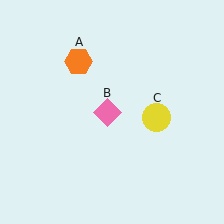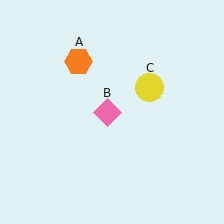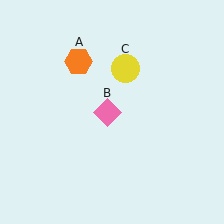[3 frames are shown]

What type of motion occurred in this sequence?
The yellow circle (object C) rotated counterclockwise around the center of the scene.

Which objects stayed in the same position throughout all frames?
Orange hexagon (object A) and pink diamond (object B) remained stationary.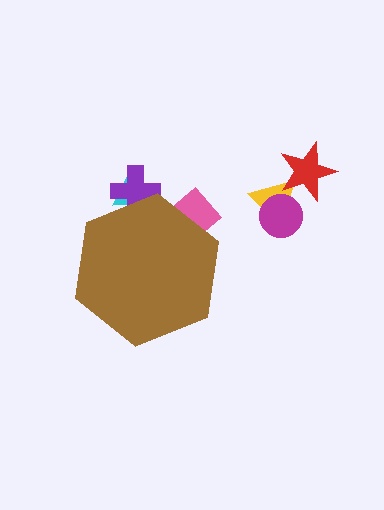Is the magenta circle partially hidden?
No, the magenta circle is fully visible.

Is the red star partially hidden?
No, the red star is fully visible.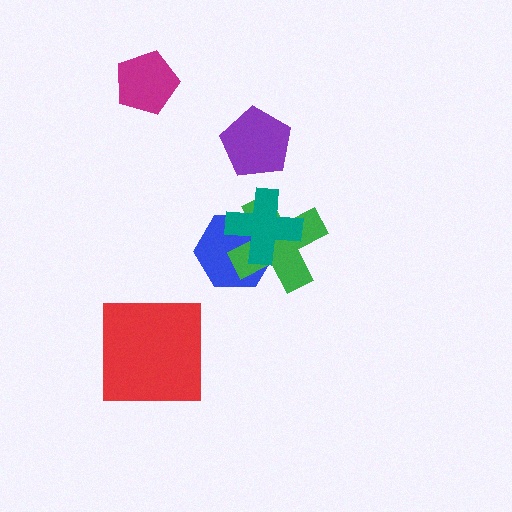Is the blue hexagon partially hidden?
Yes, it is partially covered by another shape.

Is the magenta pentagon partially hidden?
No, no other shape covers it.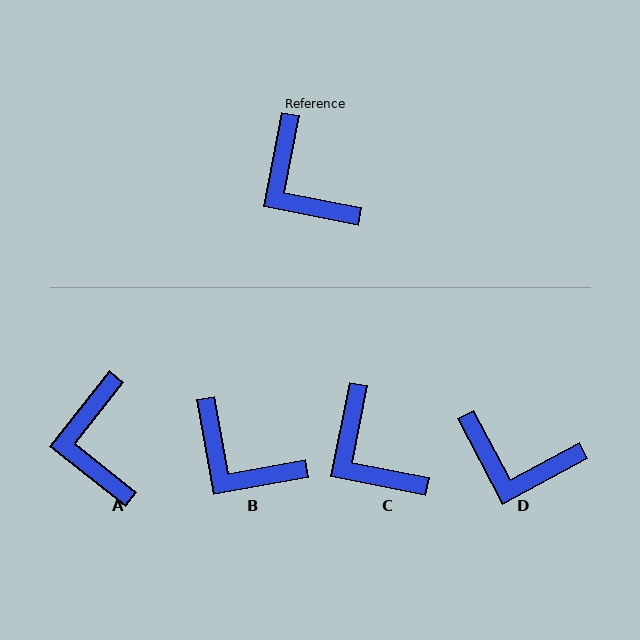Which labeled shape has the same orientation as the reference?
C.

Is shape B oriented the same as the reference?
No, it is off by about 21 degrees.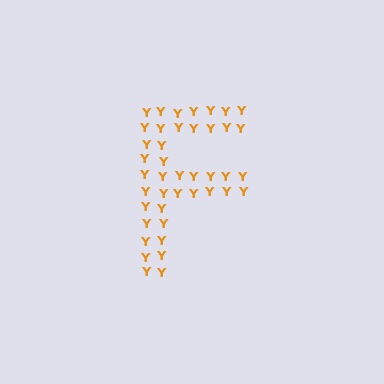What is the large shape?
The large shape is the letter F.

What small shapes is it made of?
It is made of small letter Y's.